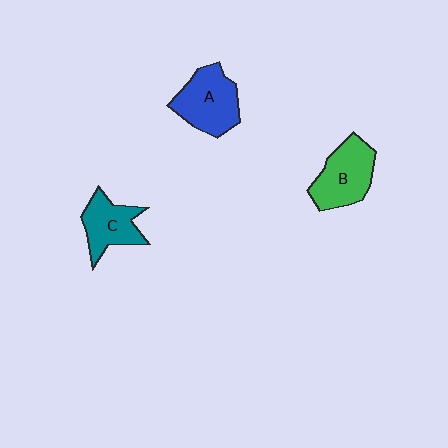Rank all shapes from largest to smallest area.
From largest to smallest: A (blue), B (green), C (teal).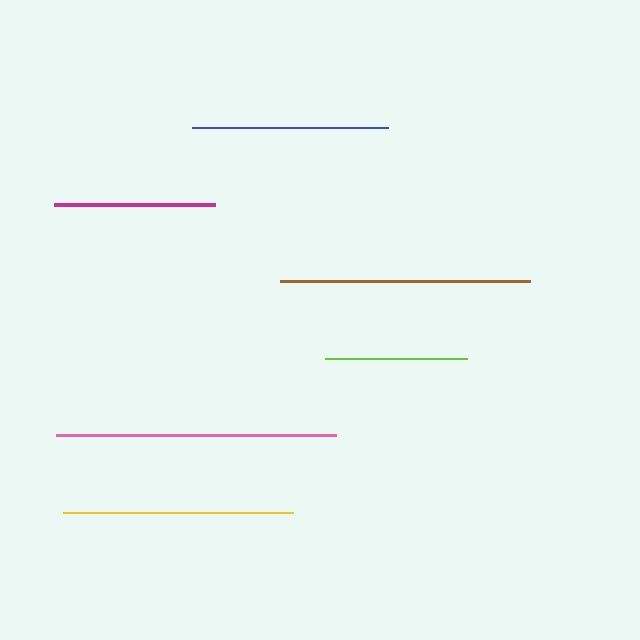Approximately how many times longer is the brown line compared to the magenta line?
The brown line is approximately 1.6 times the length of the magenta line.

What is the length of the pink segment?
The pink segment is approximately 280 pixels long.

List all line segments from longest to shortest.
From longest to shortest: pink, brown, yellow, blue, magenta, lime.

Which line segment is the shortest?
The lime line is the shortest at approximately 142 pixels.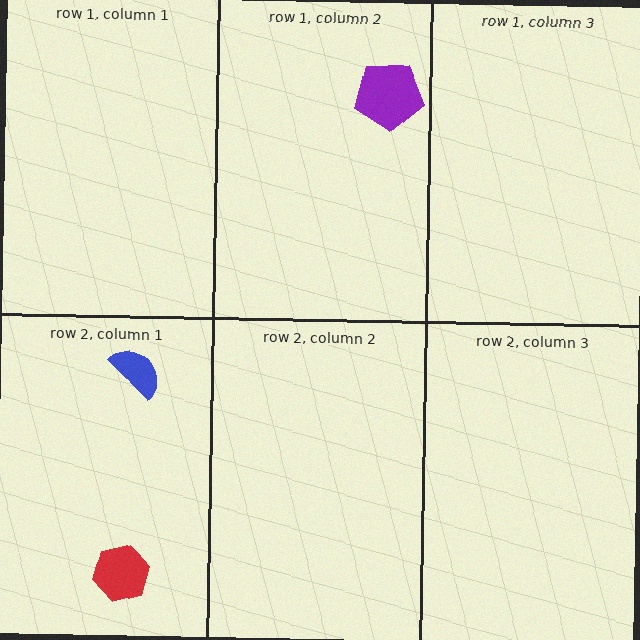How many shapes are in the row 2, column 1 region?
2.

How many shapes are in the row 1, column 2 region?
1.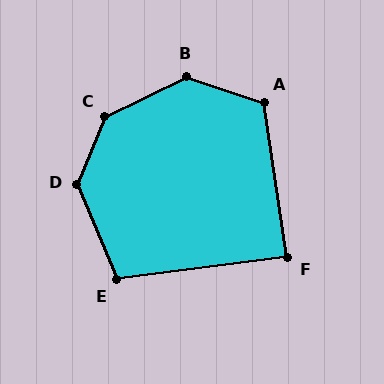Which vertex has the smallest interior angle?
F, at approximately 89 degrees.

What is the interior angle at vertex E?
Approximately 105 degrees (obtuse).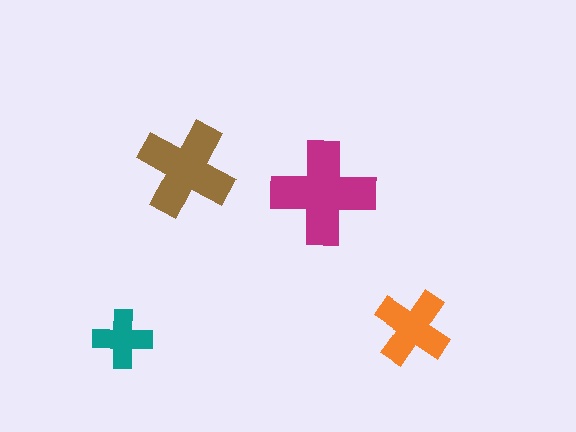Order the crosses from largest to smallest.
the magenta one, the brown one, the orange one, the teal one.